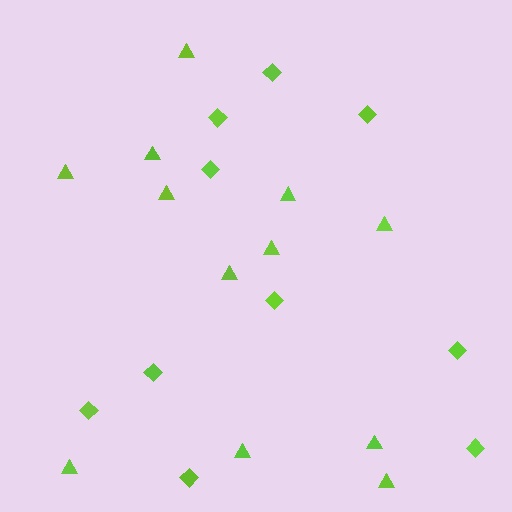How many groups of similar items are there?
There are 2 groups: one group of triangles (12) and one group of diamonds (10).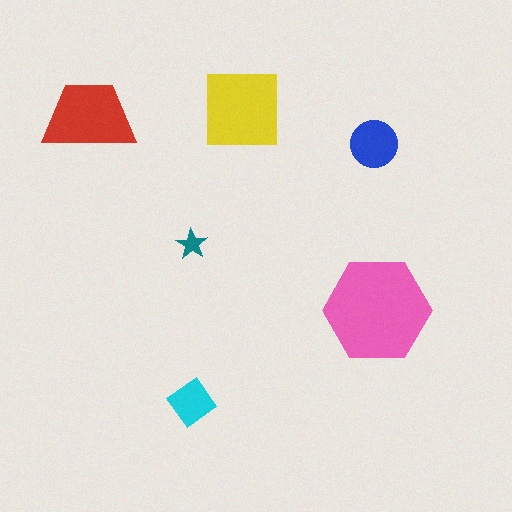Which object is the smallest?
The teal star.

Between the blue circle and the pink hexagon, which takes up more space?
The pink hexagon.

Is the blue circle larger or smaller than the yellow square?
Smaller.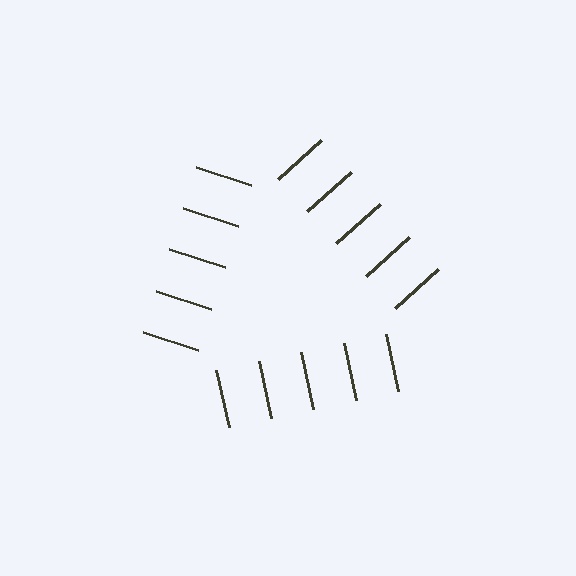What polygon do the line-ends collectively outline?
An illusory triangle — the line segments terminate on its edges but no continuous stroke is drawn.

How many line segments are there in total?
15 — 5 along each of the 3 edges.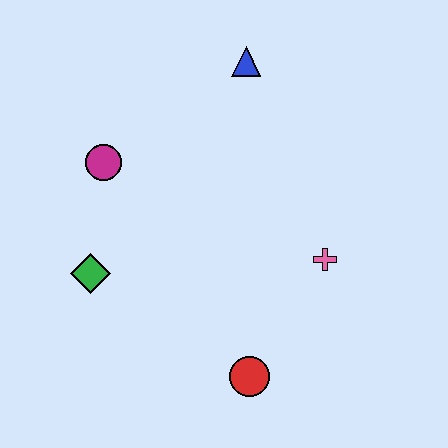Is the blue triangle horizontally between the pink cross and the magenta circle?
Yes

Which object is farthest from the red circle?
The blue triangle is farthest from the red circle.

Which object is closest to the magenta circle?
The green diamond is closest to the magenta circle.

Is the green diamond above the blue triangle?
No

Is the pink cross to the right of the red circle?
Yes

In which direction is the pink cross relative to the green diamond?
The pink cross is to the right of the green diamond.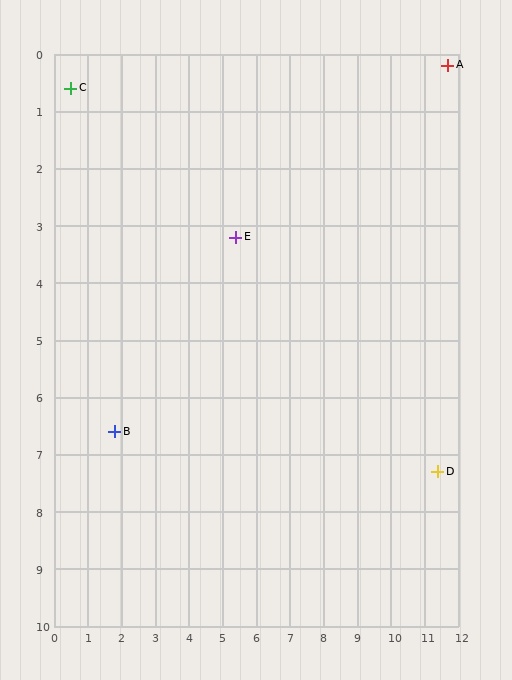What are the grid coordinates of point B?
Point B is at approximately (1.8, 6.6).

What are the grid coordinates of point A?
Point A is at approximately (11.7, 0.2).